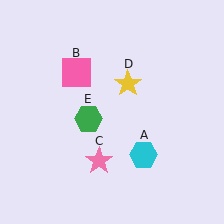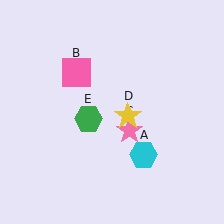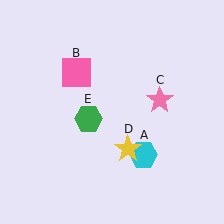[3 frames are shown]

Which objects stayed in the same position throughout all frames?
Cyan hexagon (object A) and pink square (object B) and green hexagon (object E) remained stationary.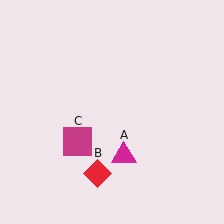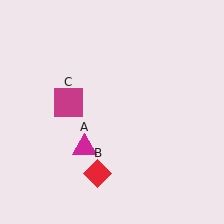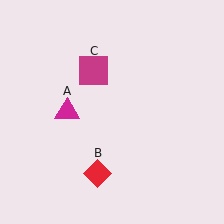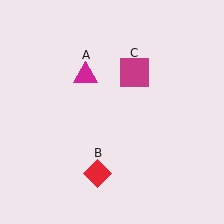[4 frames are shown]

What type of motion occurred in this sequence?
The magenta triangle (object A), magenta square (object C) rotated clockwise around the center of the scene.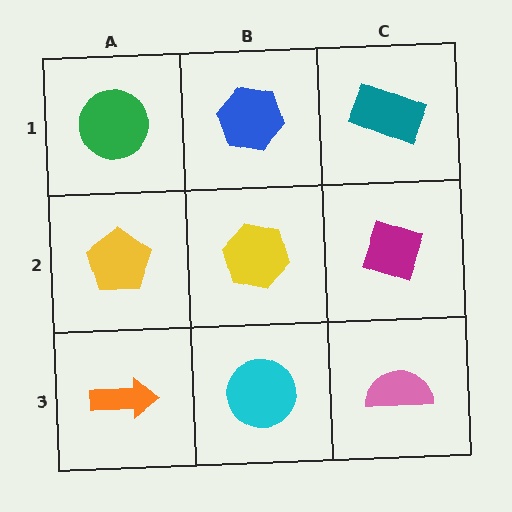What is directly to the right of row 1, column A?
A blue hexagon.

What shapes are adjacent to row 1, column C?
A magenta diamond (row 2, column C), a blue hexagon (row 1, column B).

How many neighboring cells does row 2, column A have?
3.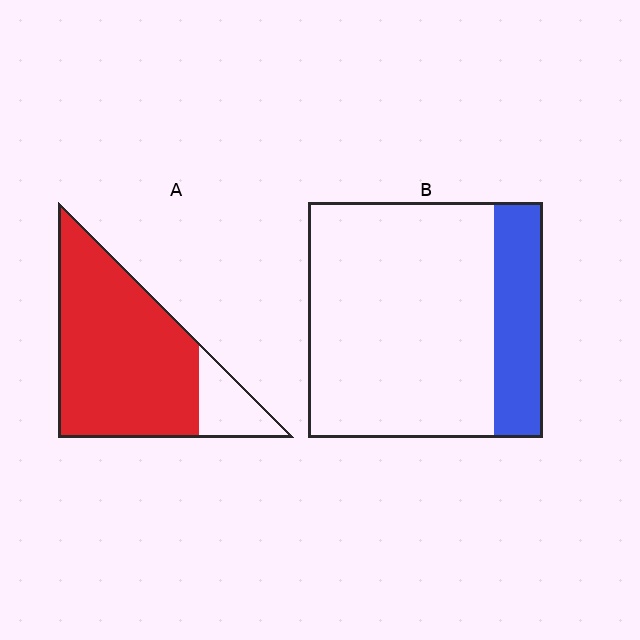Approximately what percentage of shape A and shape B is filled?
A is approximately 85% and B is approximately 20%.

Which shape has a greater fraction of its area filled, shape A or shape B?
Shape A.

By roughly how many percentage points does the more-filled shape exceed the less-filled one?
By roughly 65 percentage points (A over B).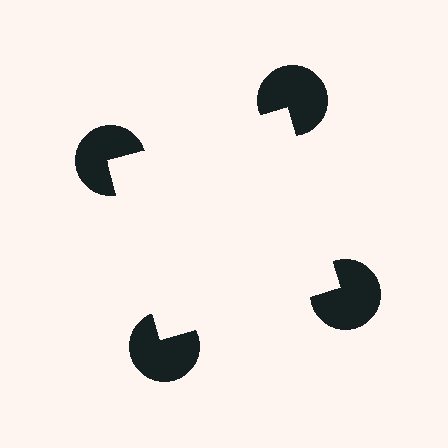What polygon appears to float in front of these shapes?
An illusory square — its edges are inferred from the aligned wedge cuts in the pac-man discs, not physically drawn.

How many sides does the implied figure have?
4 sides.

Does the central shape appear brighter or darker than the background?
It typically appears slightly brighter than the background, even though no actual brightness change is drawn.